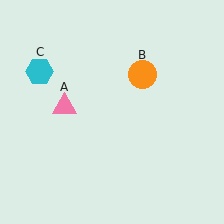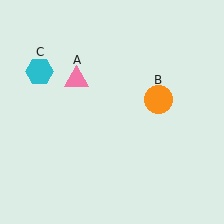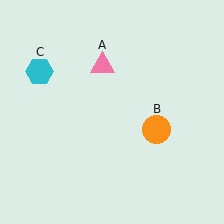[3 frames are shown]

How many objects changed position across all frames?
2 objects changed position: pink triangle (object A), orange circle (object B).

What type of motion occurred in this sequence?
The pink triangle (object A), orange circle (object B) rotated clockwise around the center of the scene.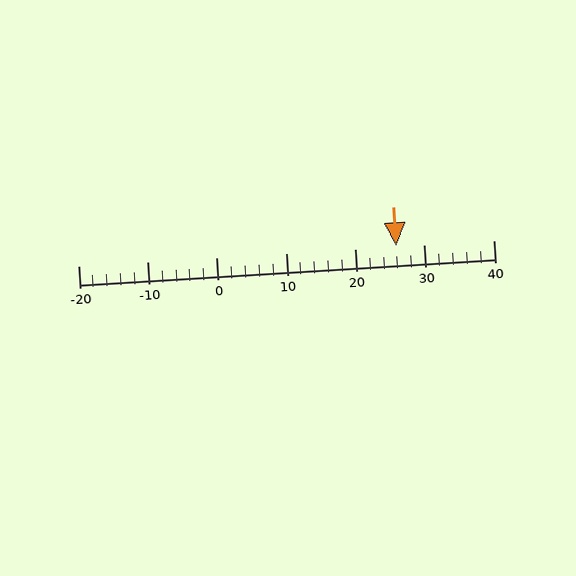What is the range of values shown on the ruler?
The ruler shows values from -20 to 40.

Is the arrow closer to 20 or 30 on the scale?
The arrow is closer to 30.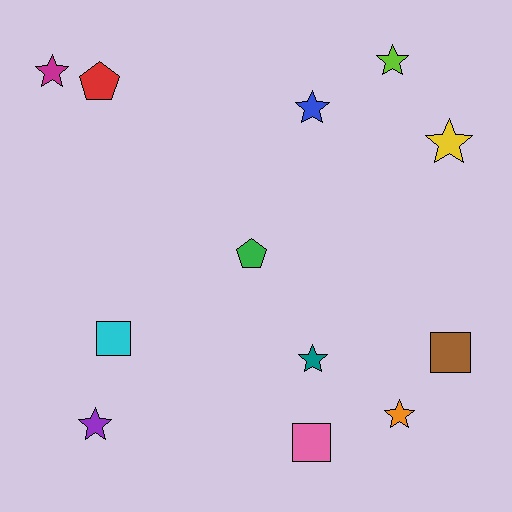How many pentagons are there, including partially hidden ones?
There are 2 pentagons.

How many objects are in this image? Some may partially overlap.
There are 12 objects.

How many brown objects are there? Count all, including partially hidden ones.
There is 1 brown object.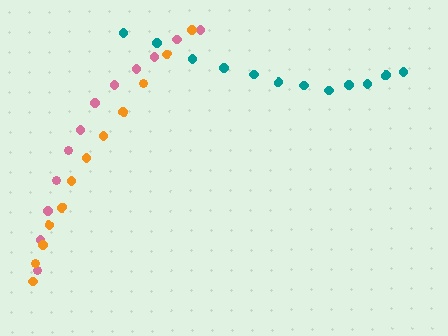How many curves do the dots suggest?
There are 3 distinct paths.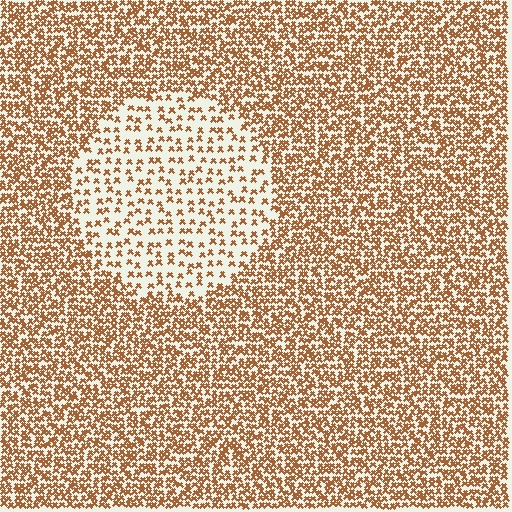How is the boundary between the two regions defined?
The boundary is defined by a change in element density (approximately 2.4x ratio). All elements are the same color, size, and shape.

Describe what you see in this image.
The image contains small brown elements arranged at two different densities. A circle-shaped region is visible where the elements are less densely packed than the surrounding area.